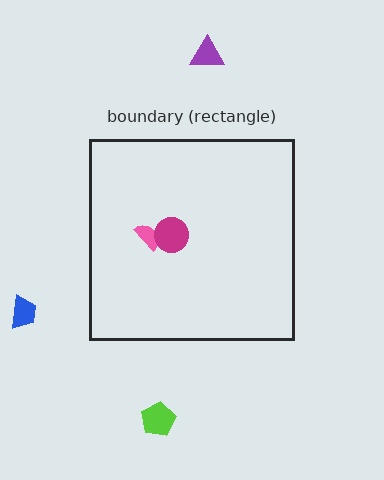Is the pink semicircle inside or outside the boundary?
Inside.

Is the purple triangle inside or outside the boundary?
Outside.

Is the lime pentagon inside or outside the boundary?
Outside.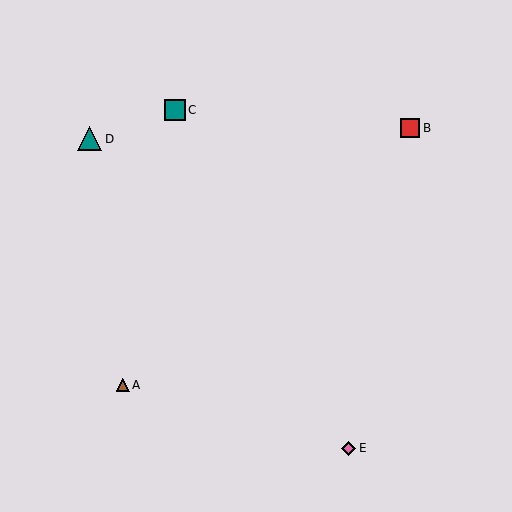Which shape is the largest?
The teal triangle (labeled D) is the largest.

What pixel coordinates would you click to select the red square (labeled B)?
Click at (410, 128) to select the red square B.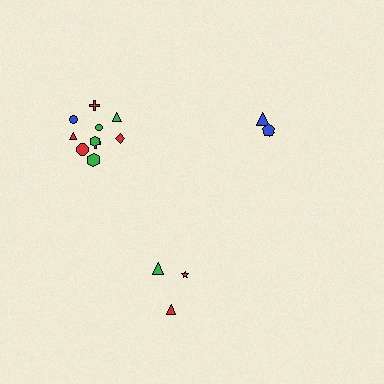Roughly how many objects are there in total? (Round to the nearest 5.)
Roughly 15 objects in total.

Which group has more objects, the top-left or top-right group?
The top-left group.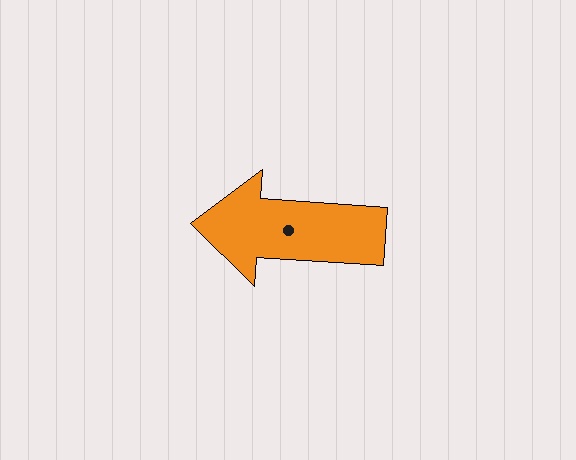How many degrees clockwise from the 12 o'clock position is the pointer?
Approximately 274 degrees.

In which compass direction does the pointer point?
West.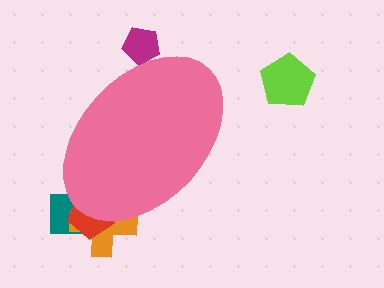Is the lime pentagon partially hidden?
No, the lime pentagon is fully visible.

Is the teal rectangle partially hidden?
Yes, the teal rectangle is partially hidden behind the pink ellipse.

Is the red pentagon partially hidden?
Yes, the red pentagon is partially hidden behind the pink ellipse.